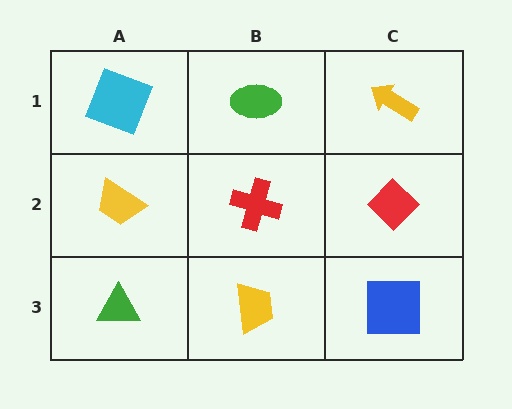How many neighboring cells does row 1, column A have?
2.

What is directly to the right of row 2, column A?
A red cross.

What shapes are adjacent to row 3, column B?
A red cross (row 2, column B), a green triangle (row 3, column A), a blue square (row 3, column C).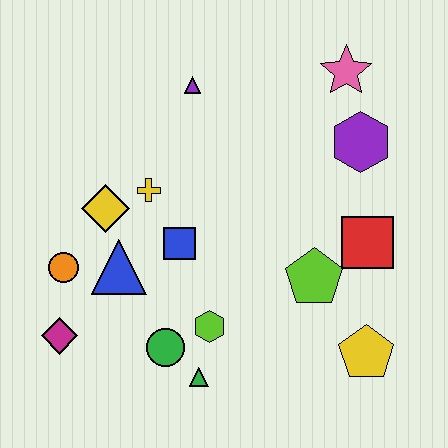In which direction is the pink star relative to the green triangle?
The pink star is above the green triangle.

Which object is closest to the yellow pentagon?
The lime pentagon is closest to the yellow pentagon.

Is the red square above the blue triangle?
Yes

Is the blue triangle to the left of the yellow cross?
Yes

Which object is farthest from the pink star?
The magenta diamond is farthest from the pink star.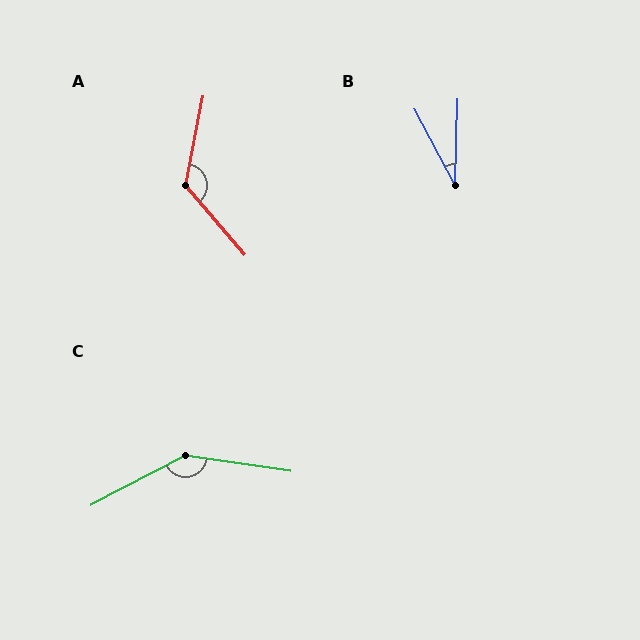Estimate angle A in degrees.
Approximately 128 degrees.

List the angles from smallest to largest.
B (29°), A (128°), C (144°).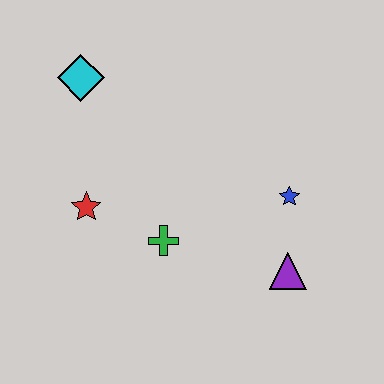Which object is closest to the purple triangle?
The blue star is closest to the purple triangle.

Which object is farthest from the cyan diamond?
The purple triangle is farthest from the cyan diamond.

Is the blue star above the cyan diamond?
No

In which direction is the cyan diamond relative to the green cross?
The cyan diamond is above the green cross.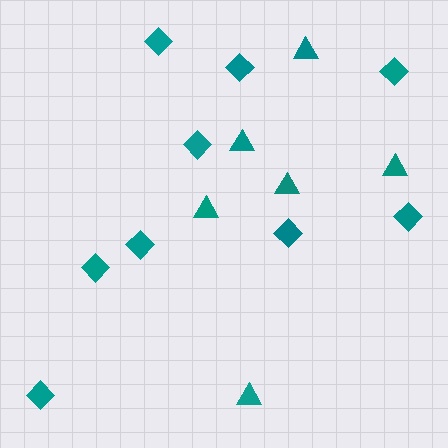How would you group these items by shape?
There are 2 groups: one group of triangles (6) and one group of diamonds (9).